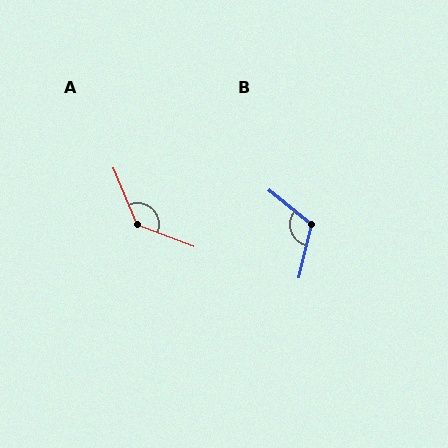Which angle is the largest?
A, at approximately 133 degrees.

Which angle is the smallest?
B, at approximately 117 degrees.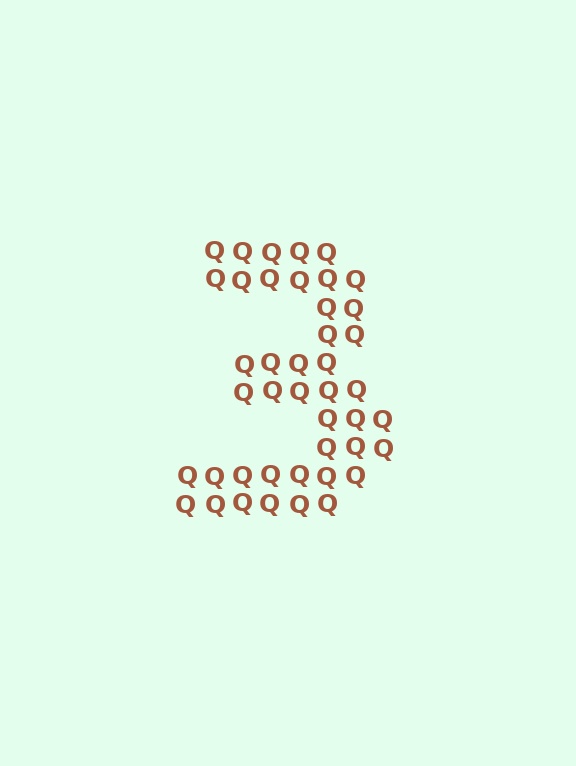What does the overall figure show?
The overall figure shows the digit 3.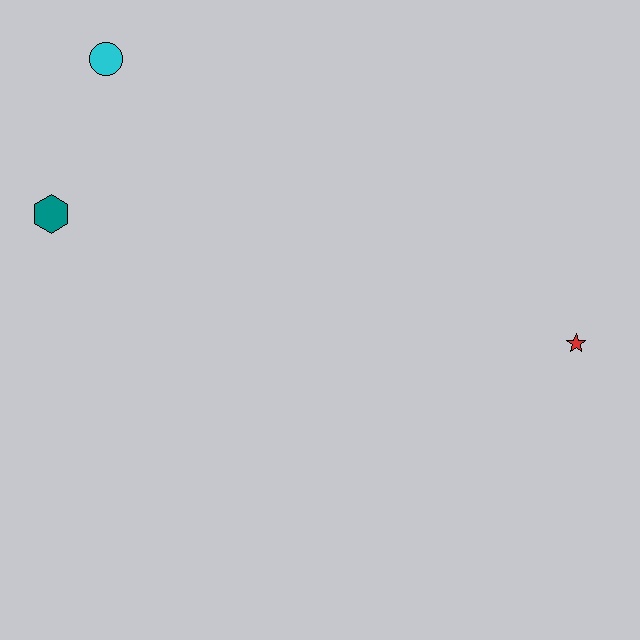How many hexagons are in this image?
There is 1 hexagon.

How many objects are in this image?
There are 3 objects.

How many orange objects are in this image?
There are no orange objects.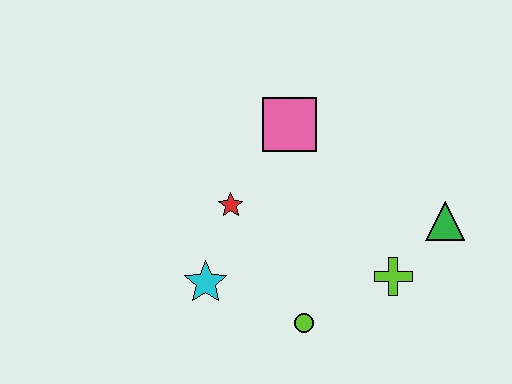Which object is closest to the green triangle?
The lime cross is closest to the green triangle.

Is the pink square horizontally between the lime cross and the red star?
Yes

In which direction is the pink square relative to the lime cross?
The pink square is above the lime cross.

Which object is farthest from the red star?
The green triangle is farthest from the red star.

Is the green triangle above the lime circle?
Yes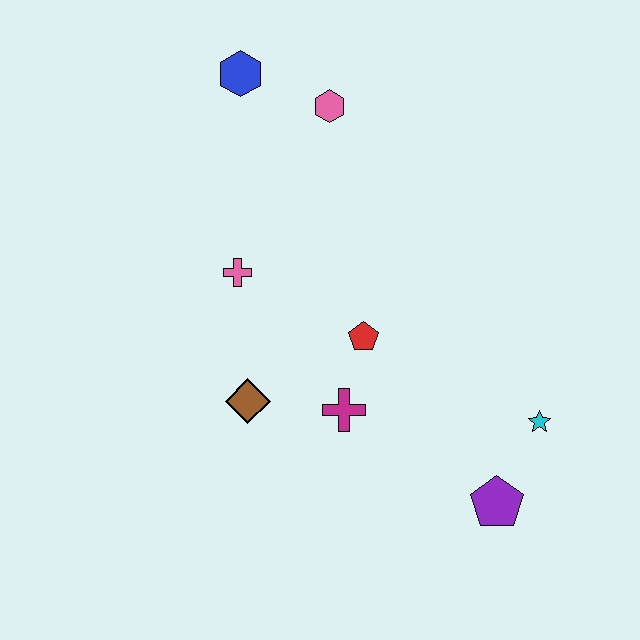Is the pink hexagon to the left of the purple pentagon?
Yes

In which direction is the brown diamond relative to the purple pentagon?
The brown diamond is to the left of the purple pentagon.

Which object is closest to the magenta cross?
The red pentagon is closest to the magenta cross.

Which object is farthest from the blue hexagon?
The purple pentagon is farthest from the blue hexagon.